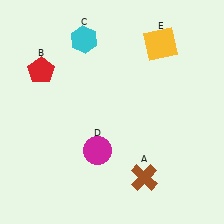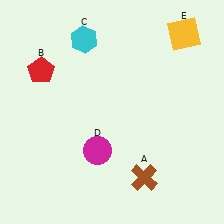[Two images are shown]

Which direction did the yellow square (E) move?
The yellow square (E) moved right.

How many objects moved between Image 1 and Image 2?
1 object moved between the two images.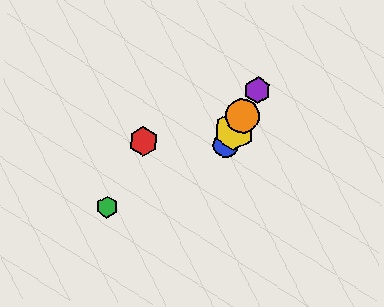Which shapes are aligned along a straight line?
The blue circle, the yellow hexagon, the purple hexagon, the orange circle are aligned along a straight line.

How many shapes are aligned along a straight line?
4 shapes (the blue circle, the yellow hexagon, the purple hexagon, the orange circle) are aligned along a straight line.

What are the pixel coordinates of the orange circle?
The orange circle is at (243, 116).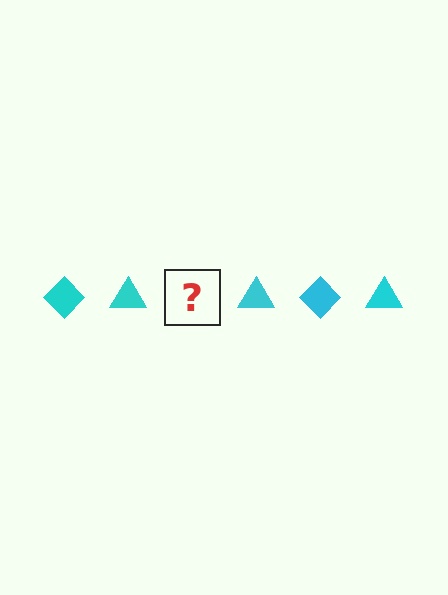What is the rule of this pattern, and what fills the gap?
The rule is that the pattern cycles through diamond, triangle shapes in cyan. The gap should be filled with a cyan diamond.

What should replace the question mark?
The question mark should be replaced with a cyan diamond.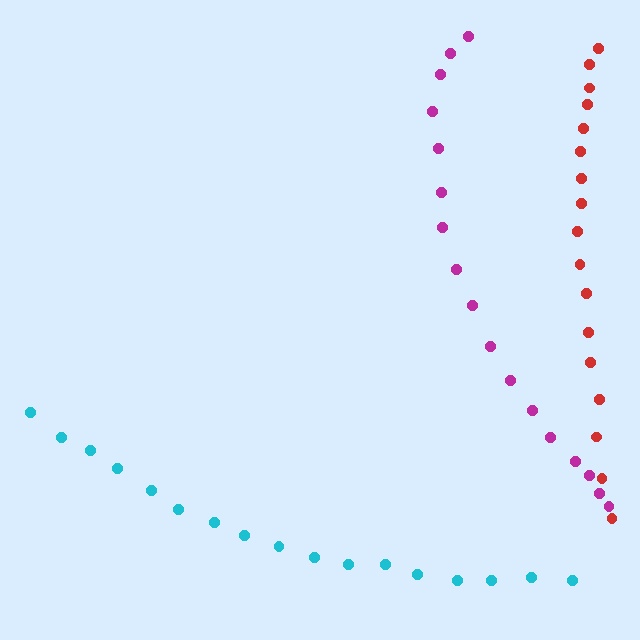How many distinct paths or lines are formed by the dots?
There are 3 distinct paths.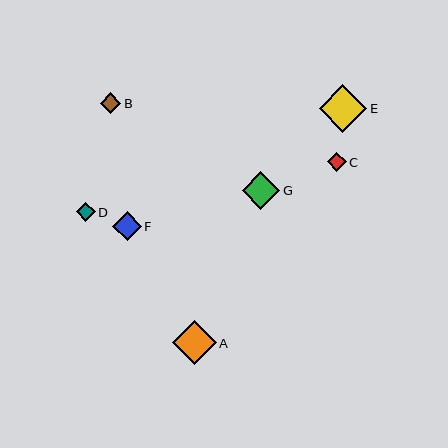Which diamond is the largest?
Diamond E is the largest with a size of approximately 48 pixels.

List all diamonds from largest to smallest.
From largest to smallest: E, A, G, F, B, C, D.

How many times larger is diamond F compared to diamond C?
Diamond F is approximately 1.5 times the size of diamond C.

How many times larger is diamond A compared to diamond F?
Diamond A is approximately 1.5 times the size of diamond F.